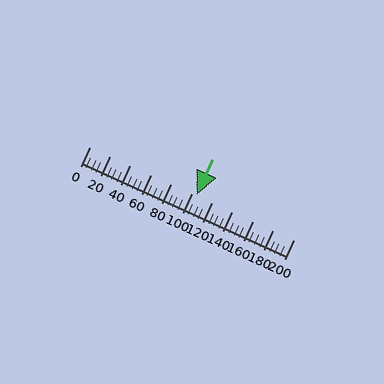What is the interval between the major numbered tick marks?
The major tick marks are spaced 20 units apart.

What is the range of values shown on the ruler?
The ruler shows values from 0 to 200.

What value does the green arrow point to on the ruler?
The green arrow points to approximately 105.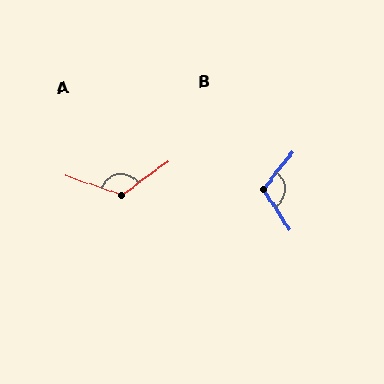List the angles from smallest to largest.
B (109°), A (124°).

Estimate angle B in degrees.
Approximately 109 degrees.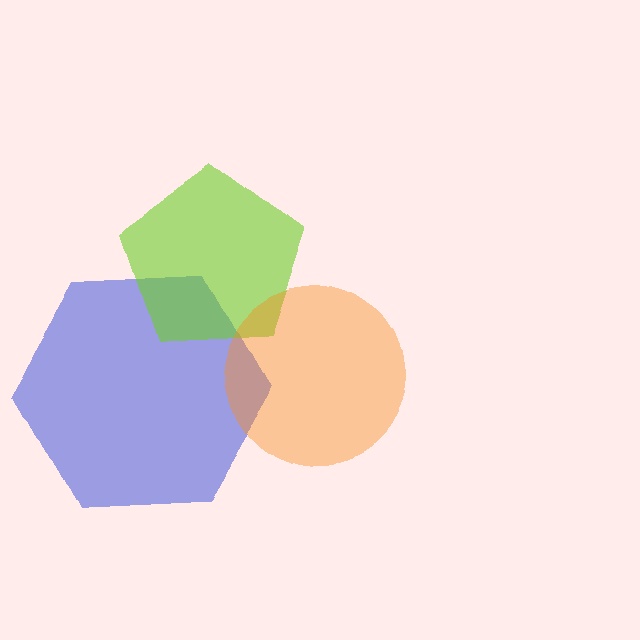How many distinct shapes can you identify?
There are 3 distinct shapes: a blue hexagon, a lime pentagon, an orange circle.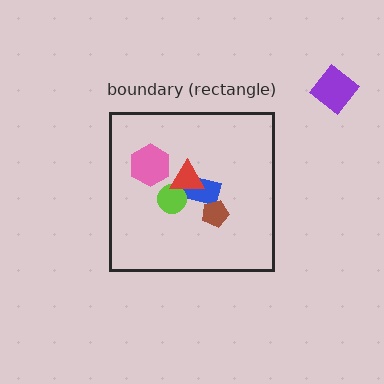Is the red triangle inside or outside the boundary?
Inside.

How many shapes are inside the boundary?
5 inside, 1 outside.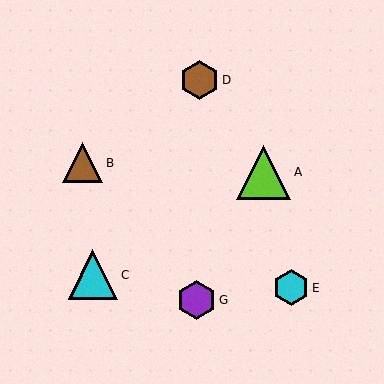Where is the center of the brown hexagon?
The center of the brown hexagon is at (200, 80).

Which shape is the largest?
The lime triangle (labeled A) is the largest.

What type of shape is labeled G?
Shape G is a purple hexagon.